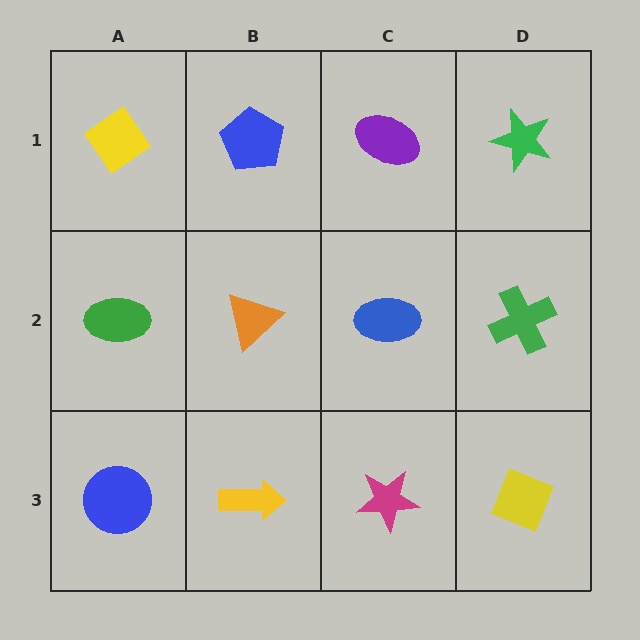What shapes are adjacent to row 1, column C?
A blue ellipse (row 2, column C), a blue pentagon (row 1, column B), a green star (row 1, column D).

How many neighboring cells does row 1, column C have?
3.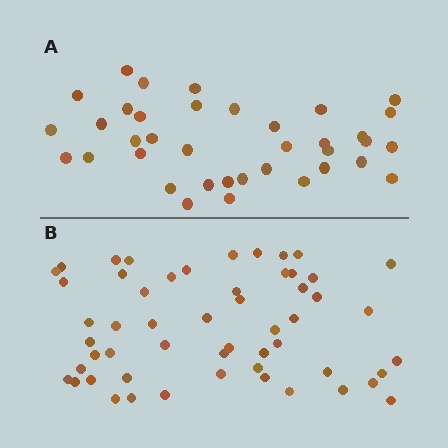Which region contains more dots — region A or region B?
Region B (the bottom region) has more dots.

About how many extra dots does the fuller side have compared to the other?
Region B has approximately 15 more dots than region A.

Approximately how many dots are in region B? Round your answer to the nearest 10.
About 50 dots. (The exact count is 54, which rounds to 50.)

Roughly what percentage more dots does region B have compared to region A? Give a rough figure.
About 45% more.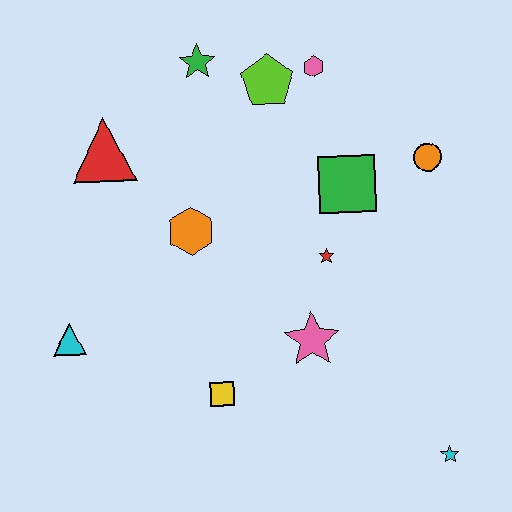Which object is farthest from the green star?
The cyan star is farthest from the green star.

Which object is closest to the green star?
The lime pentagon is closest to the green star.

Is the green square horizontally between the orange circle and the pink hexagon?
Yes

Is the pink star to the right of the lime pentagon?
Yes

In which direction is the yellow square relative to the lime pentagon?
The yellow square is below the lime pentagon.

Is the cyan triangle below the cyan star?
No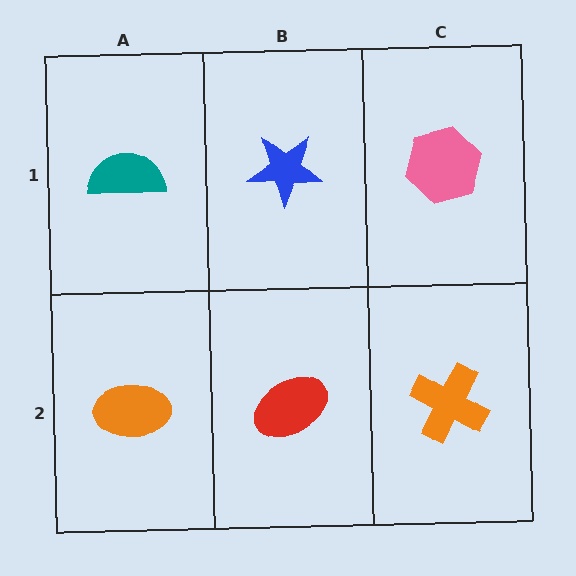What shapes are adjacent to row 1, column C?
An orange cross (row 2, column C), a blue star (row 1, column B).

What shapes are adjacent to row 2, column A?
A teal semicircle (row 1, column A), a red ellipse (row 2, column B).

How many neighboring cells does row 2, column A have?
2.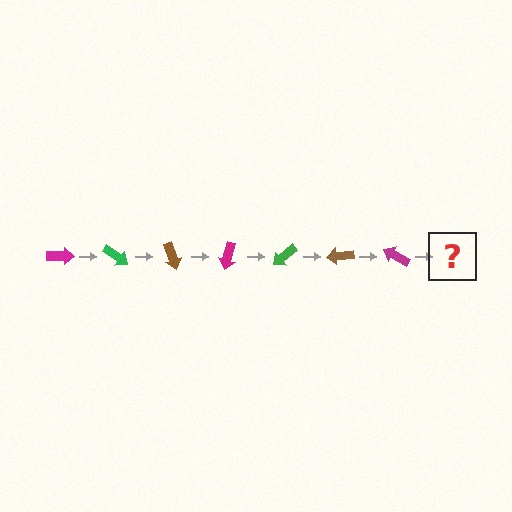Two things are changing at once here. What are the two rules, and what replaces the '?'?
The two rules are that it rotates 35 degrees each step and the color cycles through magenta, green, and brown. The '?' should be a green arrow, rotated 245 degrees from the start.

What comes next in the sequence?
The next element should be a green arrow, rotated 245 degrees from the start.